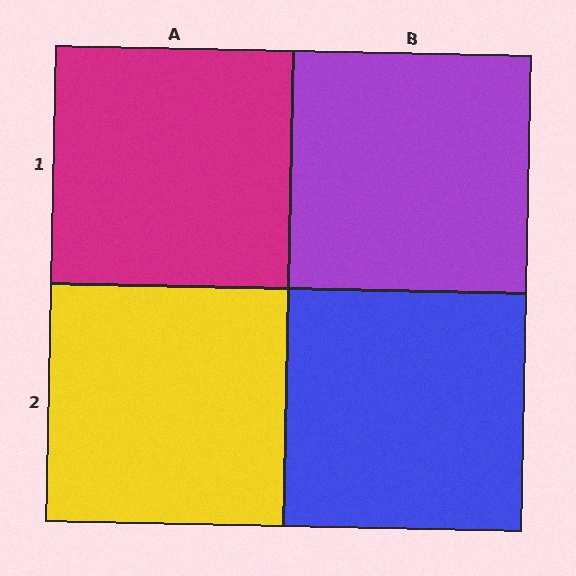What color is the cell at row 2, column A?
Yellow.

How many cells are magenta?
1 cell is magenta.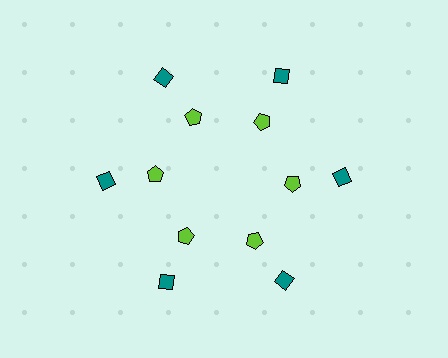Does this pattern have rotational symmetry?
Yes, this pattern has 6-fold rotational symmetry. It looks the same after rotating 60 degrees around the center.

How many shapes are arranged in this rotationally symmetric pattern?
There are 12 shapes, arranged in 6 groups of 2.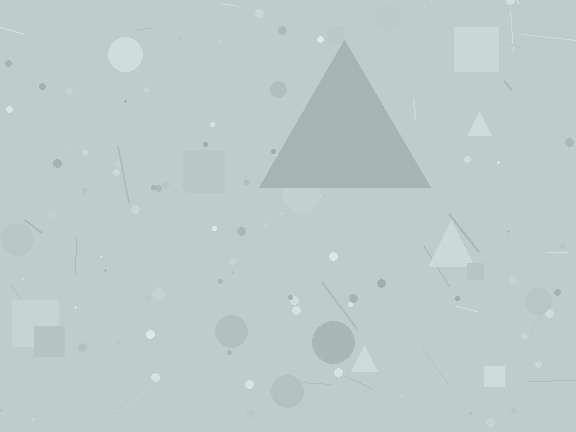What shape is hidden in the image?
A triangle is hidden in the image.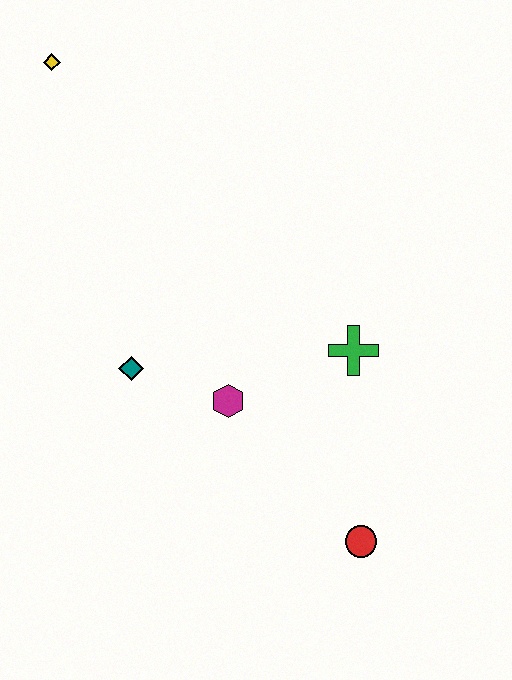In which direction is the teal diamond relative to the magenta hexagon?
The teal diamond is to the left of the magenta hexagon.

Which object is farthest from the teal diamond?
The yellow diamond is farthest from the teal diamond.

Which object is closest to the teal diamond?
The magenta hexagon is closest to the teal diamond.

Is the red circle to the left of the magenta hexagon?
No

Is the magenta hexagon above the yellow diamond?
No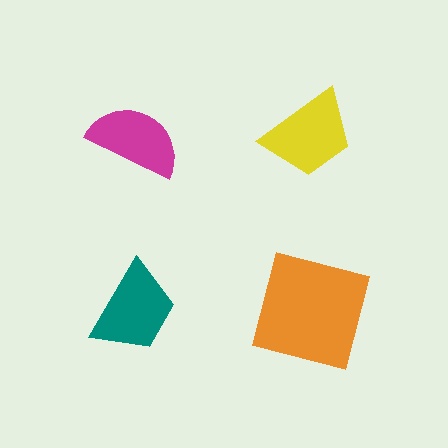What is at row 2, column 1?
A teal trapezoid.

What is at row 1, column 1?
A magenta semicircle.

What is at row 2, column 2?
An orange square.